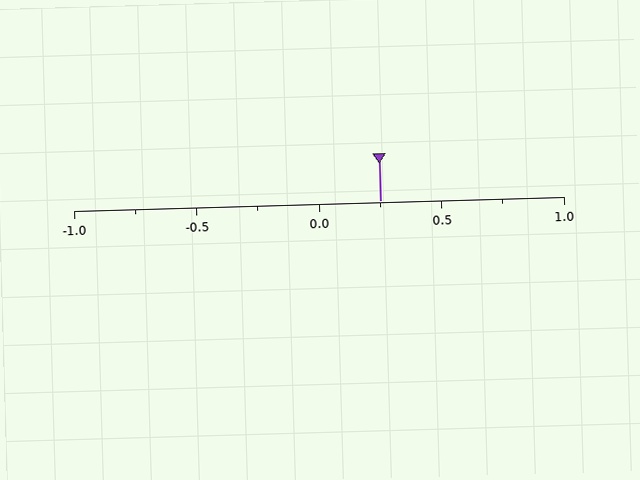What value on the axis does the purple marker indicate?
The marker indicates approximately 0.25.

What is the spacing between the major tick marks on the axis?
The major ticks are spaced 0.5 apart.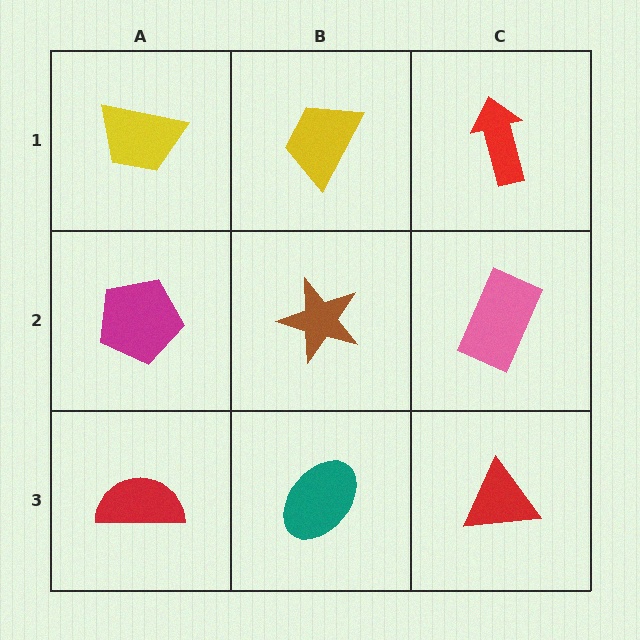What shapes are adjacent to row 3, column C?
A pink rectangle (row 2, column C), a teal ellipse (row 3, column B).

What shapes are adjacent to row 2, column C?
A red arrow (row 1, column C), a red triangle (row 3, column C), a brown star (row 2, column B).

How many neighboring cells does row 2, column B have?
4.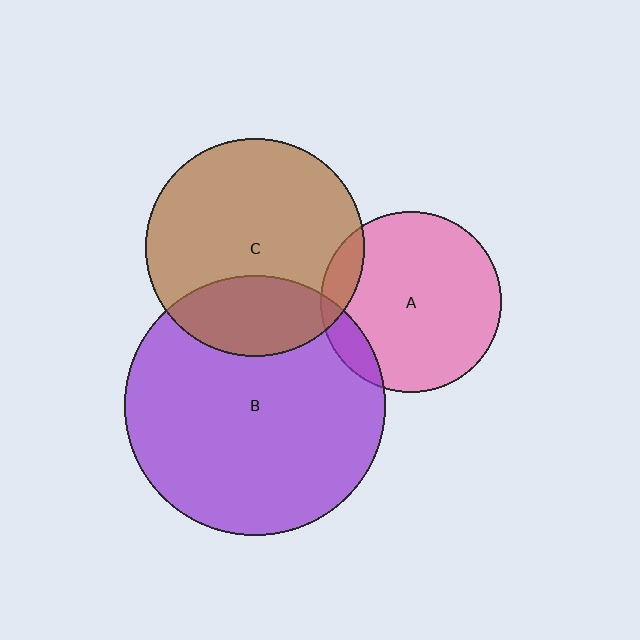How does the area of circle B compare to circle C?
Approximately 1.4 times.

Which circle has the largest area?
Circle B (purple).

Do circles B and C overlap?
Yes.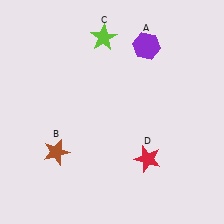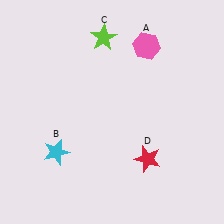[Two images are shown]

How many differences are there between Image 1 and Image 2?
There are 2 differences between the two images.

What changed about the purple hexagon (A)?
In Image 1, A is purple. In Image 2, it changed to pink.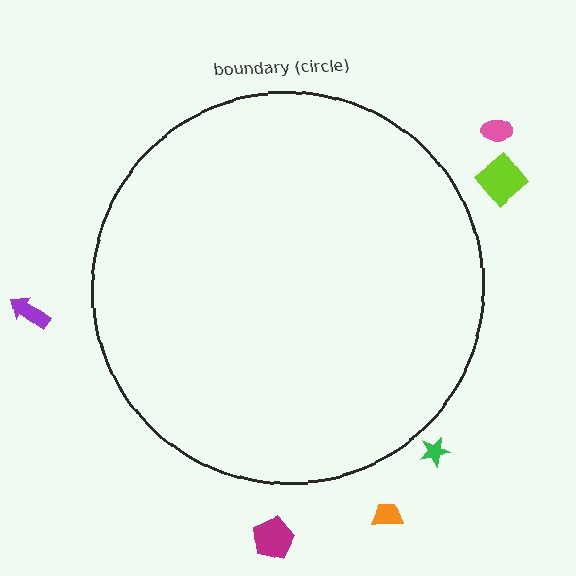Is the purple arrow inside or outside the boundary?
Outside.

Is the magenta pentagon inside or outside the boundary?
Outside.